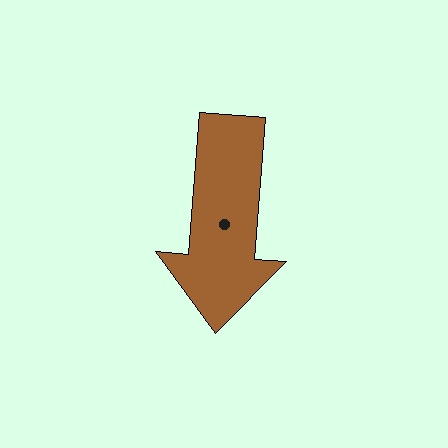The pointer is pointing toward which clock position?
Roughly 6 o'clock.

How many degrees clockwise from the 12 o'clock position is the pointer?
Approximately 185 degrees.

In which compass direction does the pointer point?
South.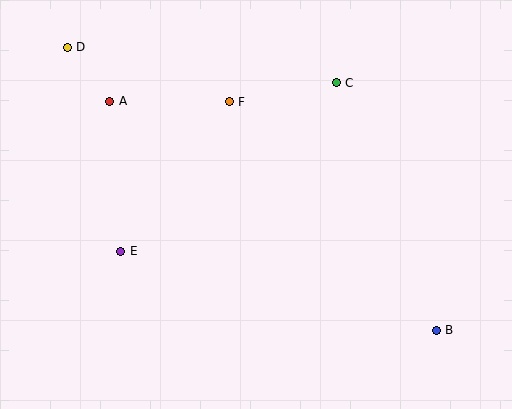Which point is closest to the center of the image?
Point F at (229, 102) is closest to the center.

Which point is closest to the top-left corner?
Point D is closest to the top-left corner.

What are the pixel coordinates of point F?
Point F is at (229, 102).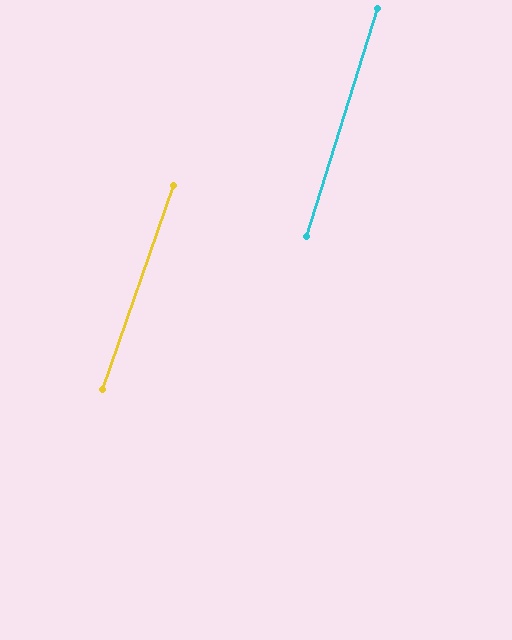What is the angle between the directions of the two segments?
Approximately 2 degrees.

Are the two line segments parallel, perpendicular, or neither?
Parallel — their directions differ by only 1.8°.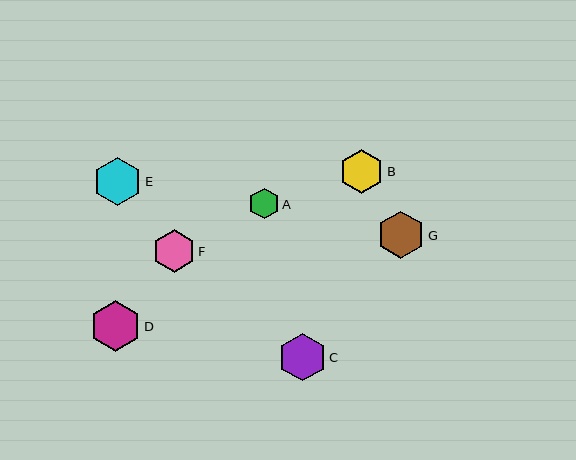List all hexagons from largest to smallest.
From largest to smallest: D, E, G, C, B, F, A.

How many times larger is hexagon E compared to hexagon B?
Hexagon E is approximately 1.1 times the size of hexagon B.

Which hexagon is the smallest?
Hexagon A is the smallest with a size of approximately 31 pixels.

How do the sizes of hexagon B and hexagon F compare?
Hexagon B and hexagon F are approximately the same size.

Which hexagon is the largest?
Hexagon D is the largest with a size of approximately 51 pixels.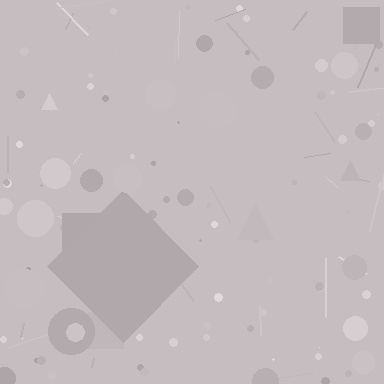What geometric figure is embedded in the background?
A diamond is embedded in the background.